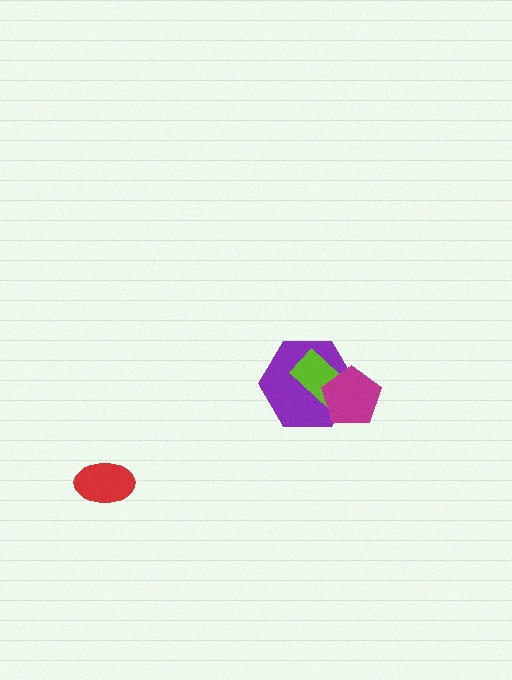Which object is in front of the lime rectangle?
The magenta pentagon is in front of the lime rectangle.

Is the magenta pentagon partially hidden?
No, no other shape covers it.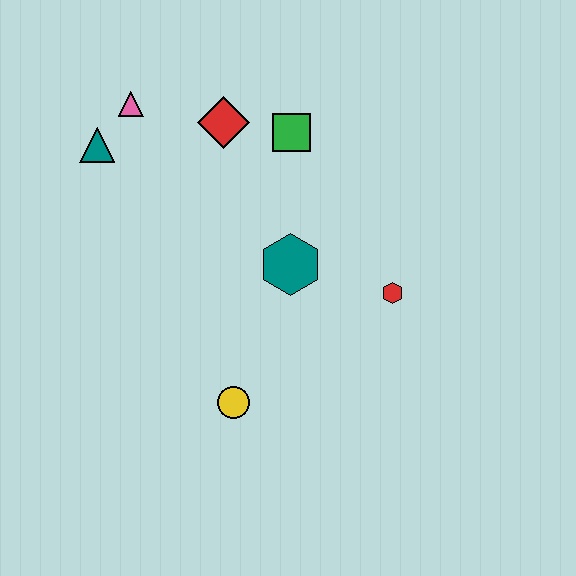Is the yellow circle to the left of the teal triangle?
No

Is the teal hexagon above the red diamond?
No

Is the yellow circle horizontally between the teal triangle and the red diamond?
No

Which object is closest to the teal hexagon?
The red hexagon is closest to the teal hexagon.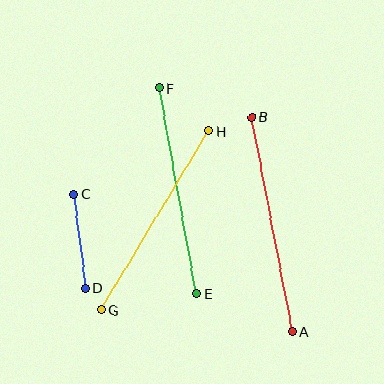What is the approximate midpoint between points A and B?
The midpoint is at approximately (272, 225) pixels.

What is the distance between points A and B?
The distance is approximately 218 pixels.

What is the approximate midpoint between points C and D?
The midpoint is at approximately (79, 241) pixels.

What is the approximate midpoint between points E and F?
The midpoint is at approximately (178, 191) pixels.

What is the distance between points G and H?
The distance is approximately 209 pixels.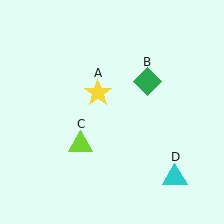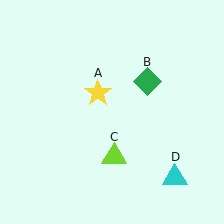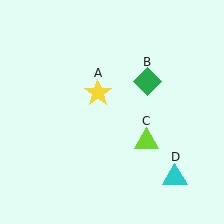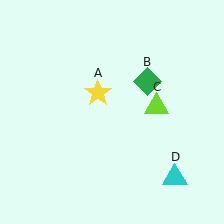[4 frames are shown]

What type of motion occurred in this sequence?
The lime triangle (object C) rotated counterclockwise around the center of the scene.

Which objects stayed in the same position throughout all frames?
Yellow star (object A) and green diamond (object B) and cyan triangle (object D) remained stationary.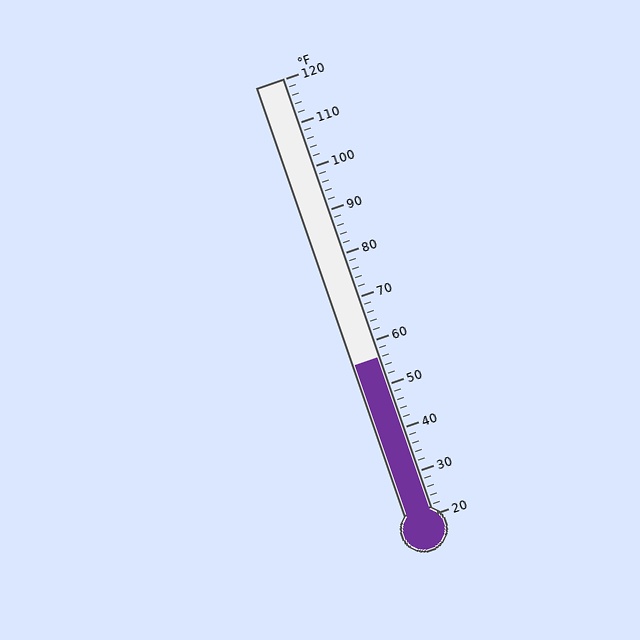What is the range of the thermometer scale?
The thermometer scale ranges from 20°F to 120°F.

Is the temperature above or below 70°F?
The temperature is below 70°F.